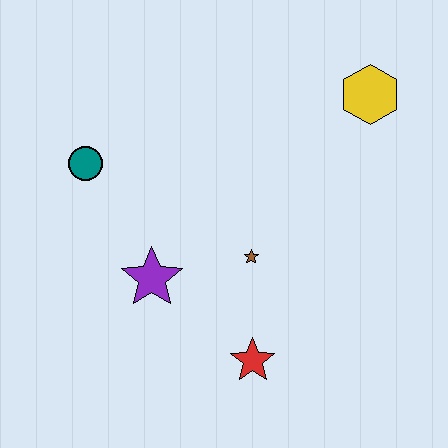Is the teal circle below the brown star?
No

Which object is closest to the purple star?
The brown star is closest to the purple star.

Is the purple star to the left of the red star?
Yes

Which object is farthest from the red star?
The yellow hexagon is farthest from the red star.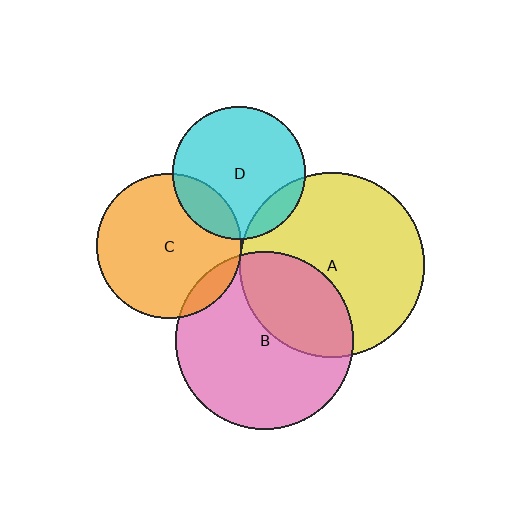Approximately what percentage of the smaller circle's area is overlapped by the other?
Approximately 20%.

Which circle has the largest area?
Circle A (yellow).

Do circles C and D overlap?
Yes.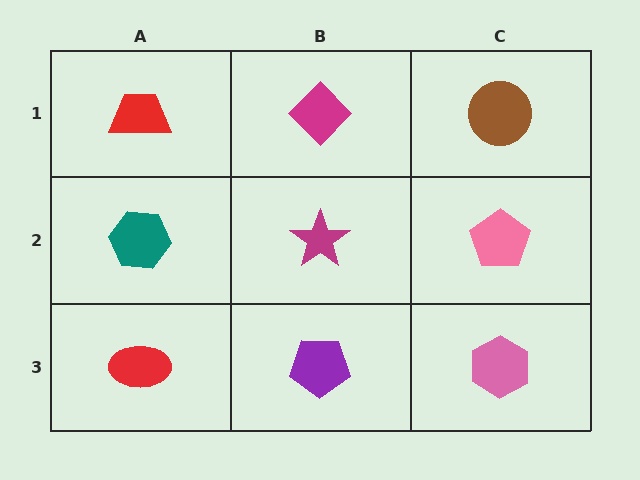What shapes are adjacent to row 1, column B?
A magenta star (row 2, column B), a red trapezoid (row 1, column A), a brown circle (row 1, column C).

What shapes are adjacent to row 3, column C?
A pink pentagon (row 2, column C), a purple pentagon (row 3, column B).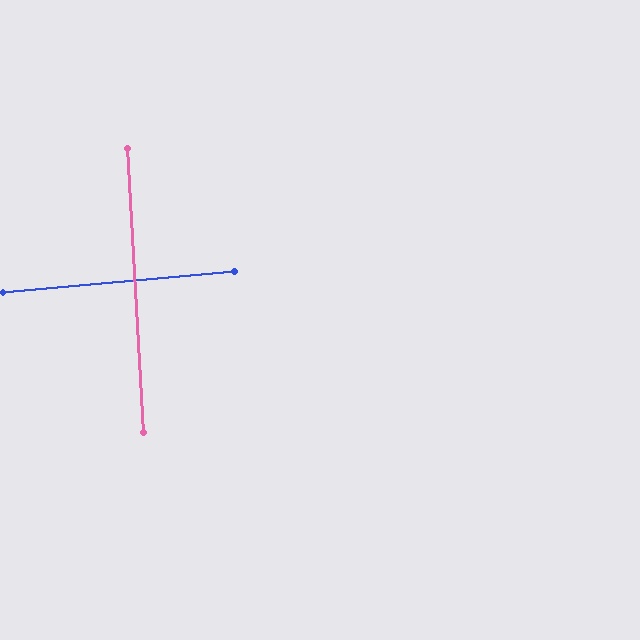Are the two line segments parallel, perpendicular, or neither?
Perpendicular — they meet at approximately 88°.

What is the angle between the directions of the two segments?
Approximately 88 degrees.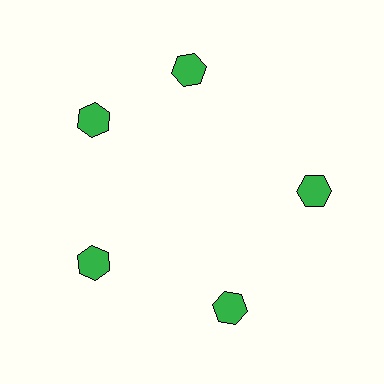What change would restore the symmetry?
The symmetry would be restored by rotating it back into even spacing with its neighbors so that all 5 hexagons sit at equal angles and equal distance from the center.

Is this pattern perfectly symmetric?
No. The 5 green hexagons are arranged in a ring, but one element near the 1 o'clock position is rotated out of alignment along the ring, breaking the 5-fold rotational symmetry.